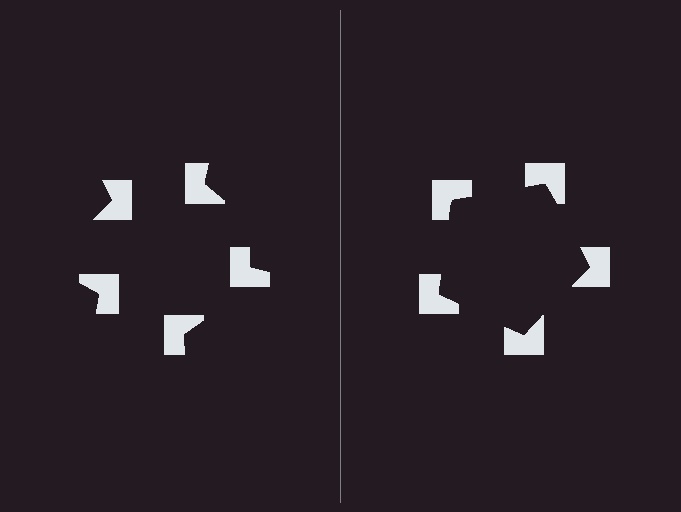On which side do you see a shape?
An illusory pentagon appears on the right side. On the left side the wedge cuts are rotated, so no coherent shape forms.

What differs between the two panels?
The notched squares are positioned identically on both sides; only the wedge orientations differ. On the right they align to a pentagon; on the left they are misaligned.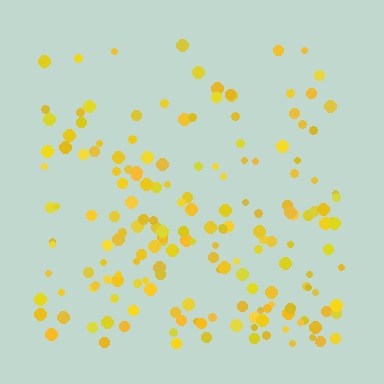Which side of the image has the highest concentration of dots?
The bottom.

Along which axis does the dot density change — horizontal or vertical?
Vertical.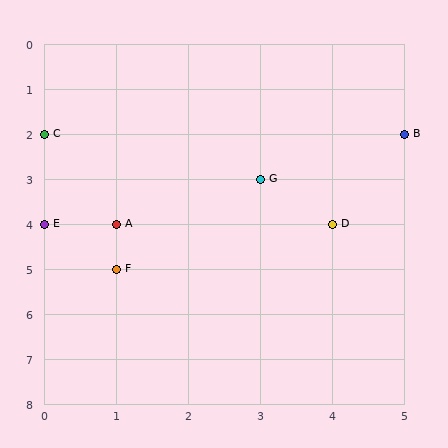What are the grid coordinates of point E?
Point E is at grid coordinates (0, 4).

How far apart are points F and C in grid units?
Points F and C are 1 column and 3 rows apart (about 3.2 grid units diagonally).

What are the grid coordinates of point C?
Point C is at grid coordinates (0, 2).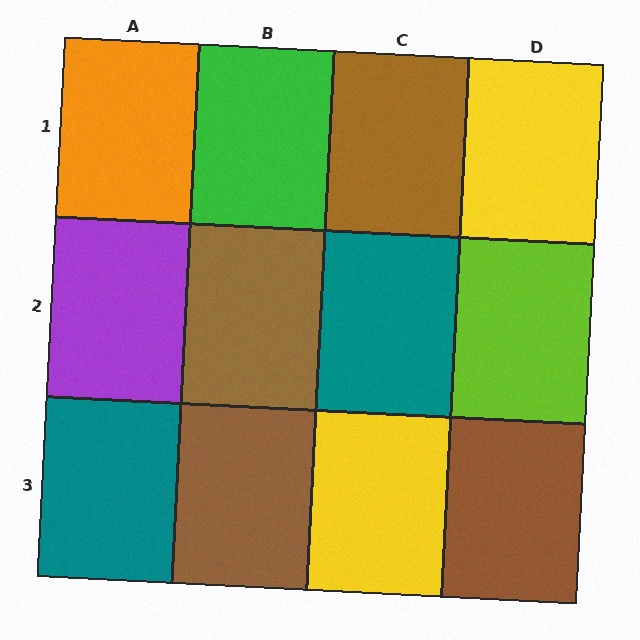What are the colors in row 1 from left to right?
Orange, green, brown, yellow.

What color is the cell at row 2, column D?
Lime.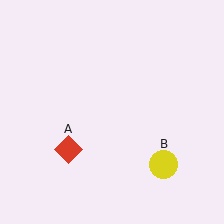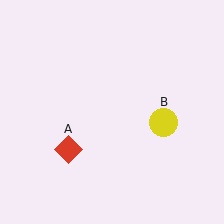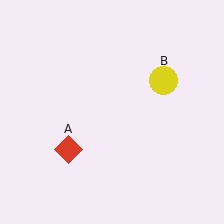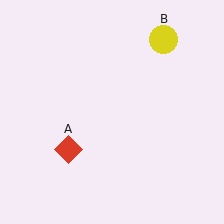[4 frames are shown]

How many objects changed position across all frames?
1 object changed position: yellow circle (object B).